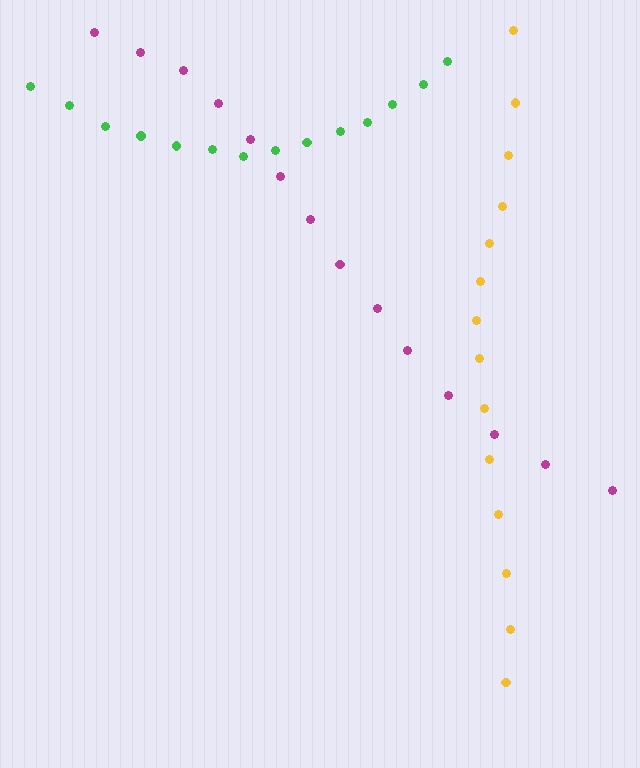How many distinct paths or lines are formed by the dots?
There are 3 distinct paths.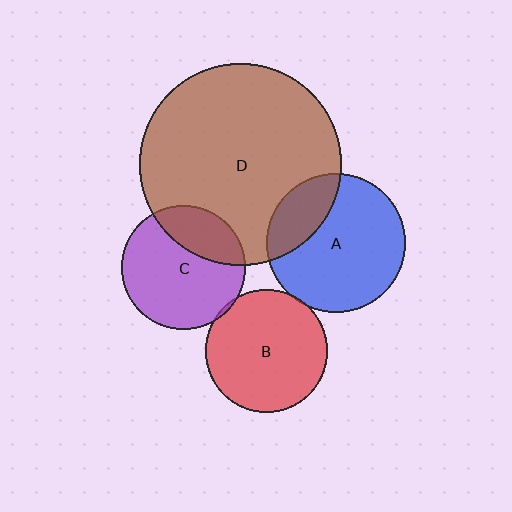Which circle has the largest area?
Circle D (brown).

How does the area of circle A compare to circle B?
Approximately 1.3 times.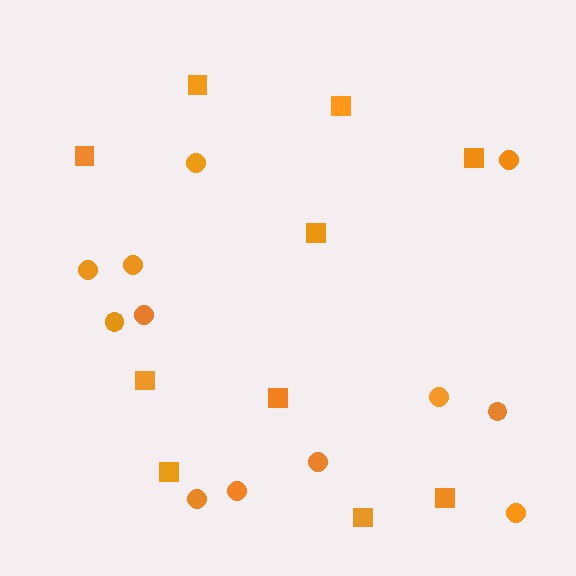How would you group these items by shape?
There are 2 groups: one group of circles (12) and one group of squares (10).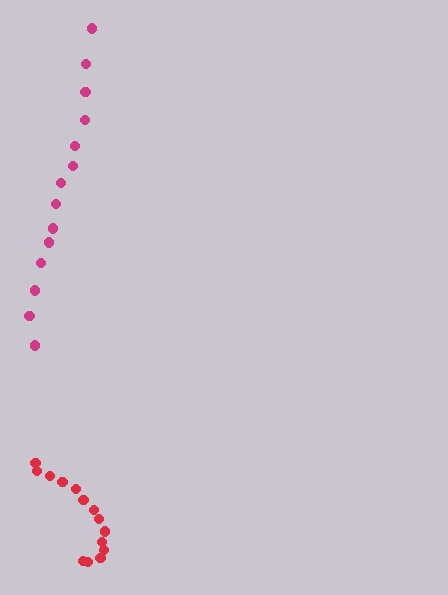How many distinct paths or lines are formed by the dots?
There are 2 distinct paths.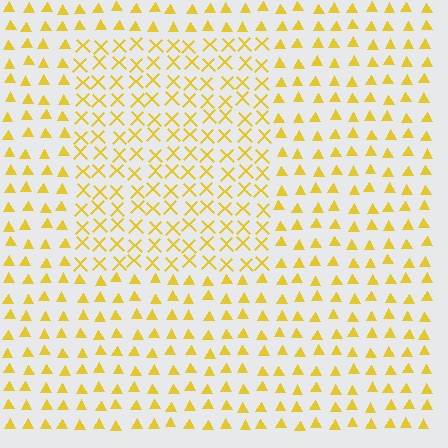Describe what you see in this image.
The image is filled with small yellow elements arranged in a uniform grid. A rectangle-shaped region contains X marks, while the surrounding area contains triangles. The boundary is defined purely by the change in element shape.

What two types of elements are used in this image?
The image uses X marks inside the rectangle region and triangles outside it.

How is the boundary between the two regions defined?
The boundary is defined by a change in element shape: X marks inside vs. triangles outside. All elements share the same color and spacing.